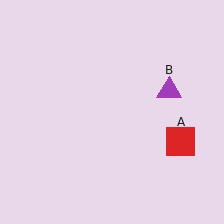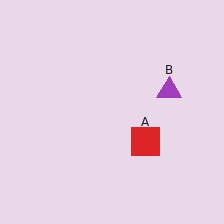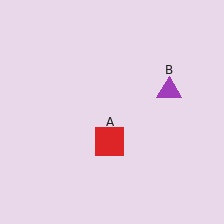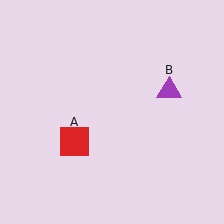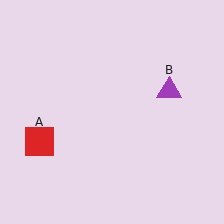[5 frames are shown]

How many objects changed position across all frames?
1 object changed position: red square (object A).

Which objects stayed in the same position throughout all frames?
Purple triangle (object B) remained stationary.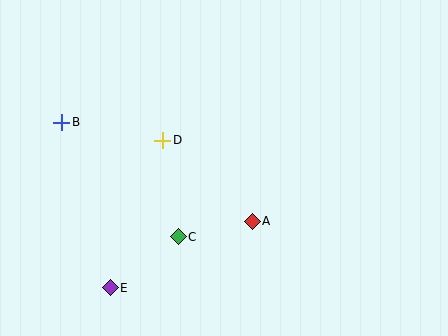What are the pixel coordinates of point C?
Point C is at (178, 237).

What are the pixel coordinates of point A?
Point A is at (252, 221).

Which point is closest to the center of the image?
Point A at (252, 221) is closest to the center.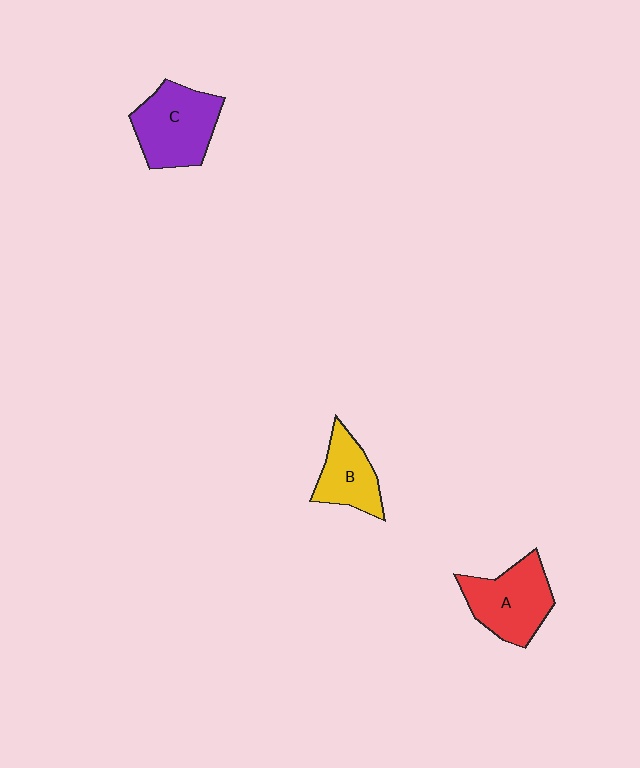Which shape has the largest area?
Shape C (purple).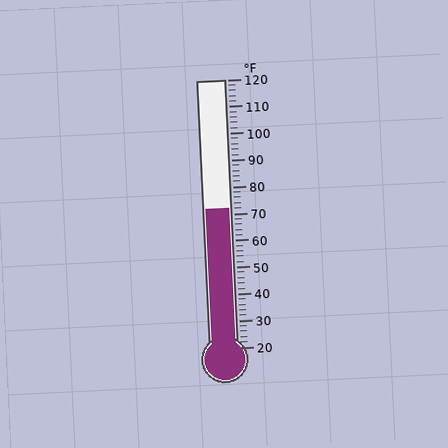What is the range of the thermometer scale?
The thermometer scale ranges from 20°F to 120°F.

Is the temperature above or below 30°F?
The temperature is above 30°F.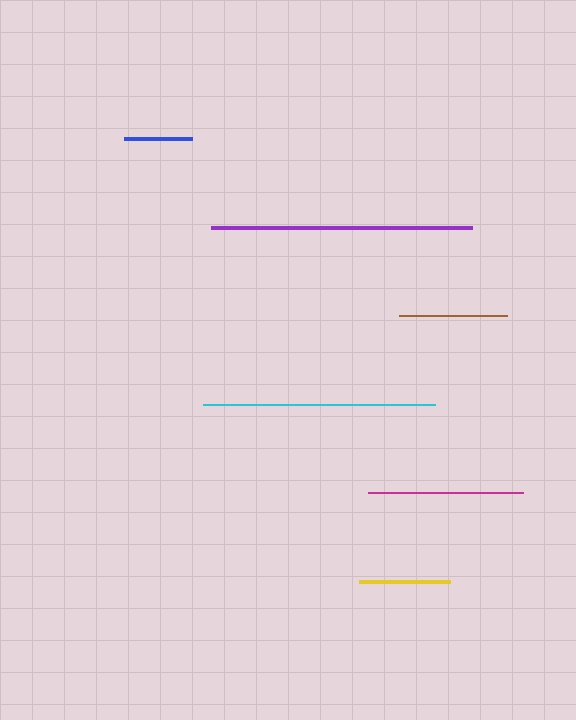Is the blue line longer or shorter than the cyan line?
The cyan line is longer than the blue line.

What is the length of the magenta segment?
The magenta segment is approximately 156 pixels long.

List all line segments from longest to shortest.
From longest to shortest: purple, cyan, magenta, brown, yellow, blue.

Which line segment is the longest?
The purple line is the longest at approximately 261 pixels.